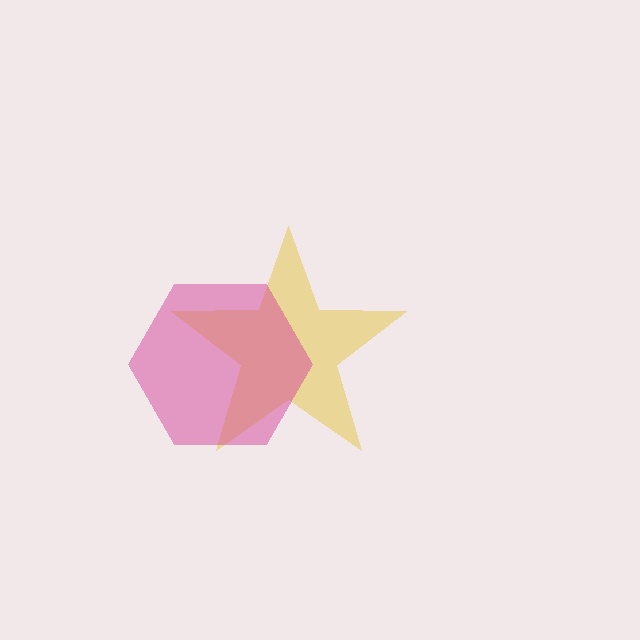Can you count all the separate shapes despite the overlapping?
Yes, there are 2 separate shapes.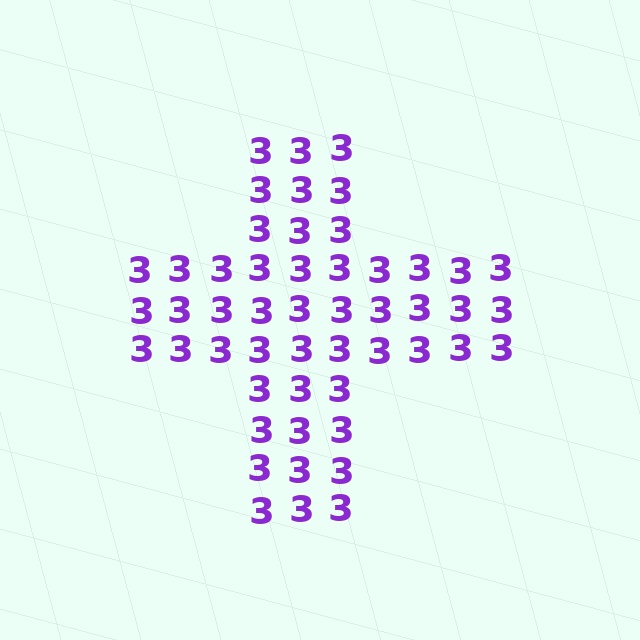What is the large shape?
The large shape is a cross.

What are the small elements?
The small elements are digit 3's.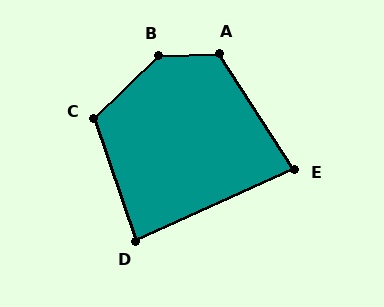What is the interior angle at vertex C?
Approximately 116 degrees (obtuse).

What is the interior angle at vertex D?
Approximately 85 degrees (acute).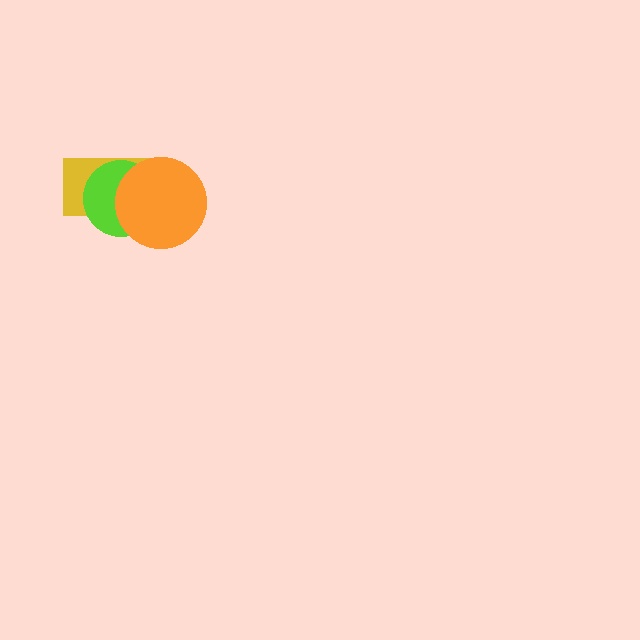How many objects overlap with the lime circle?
2 objects overlap with the lime circle.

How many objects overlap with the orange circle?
2 objects overlap with the orange circle.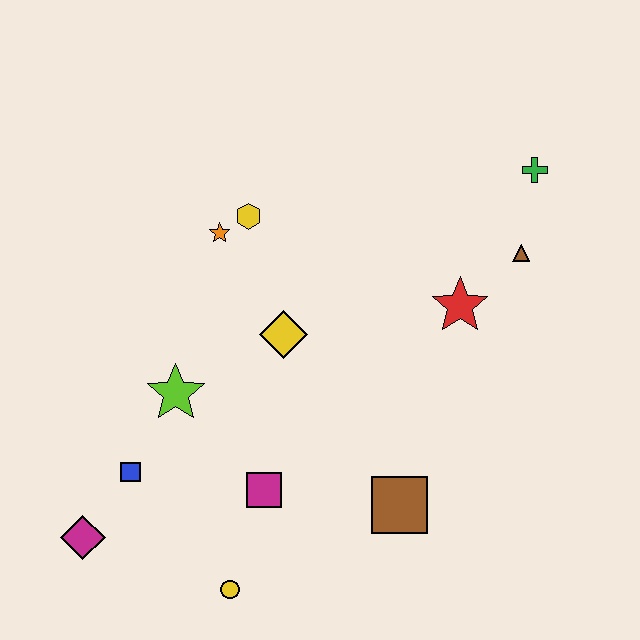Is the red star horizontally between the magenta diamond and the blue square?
No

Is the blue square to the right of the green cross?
No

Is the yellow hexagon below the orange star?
No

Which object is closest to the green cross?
The brown triangle is closest to the green cross.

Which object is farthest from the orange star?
The yellow circle is farthest from the orange star.